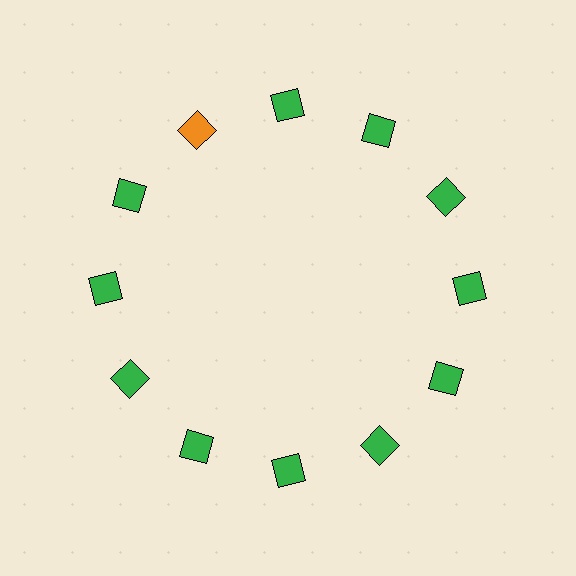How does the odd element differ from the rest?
It has a different color: orange instead of green.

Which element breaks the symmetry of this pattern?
The orange square at roughly the 11 o'clock position breaks the symmetry. All other shapes are green squares.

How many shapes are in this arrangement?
There are 12 shapes arranged in a ring pattern.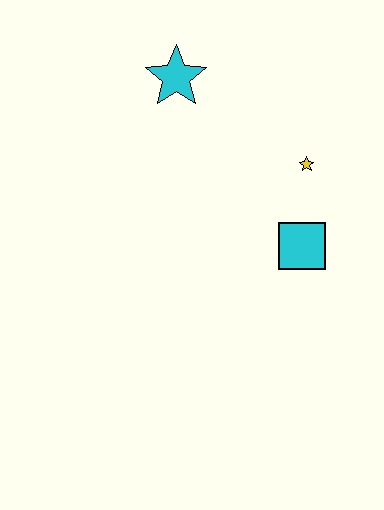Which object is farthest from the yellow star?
The cyan star is farthest from the yellow star.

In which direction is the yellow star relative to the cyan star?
The yellow star is to the right of the cyan star.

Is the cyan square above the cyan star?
No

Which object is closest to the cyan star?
The yellow star is closest to the cyan star.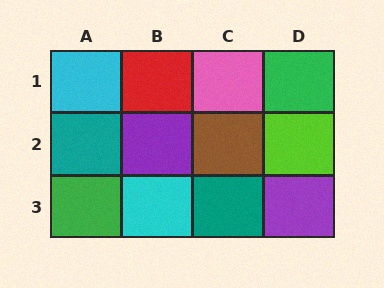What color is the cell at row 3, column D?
Purple.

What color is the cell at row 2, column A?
Teal.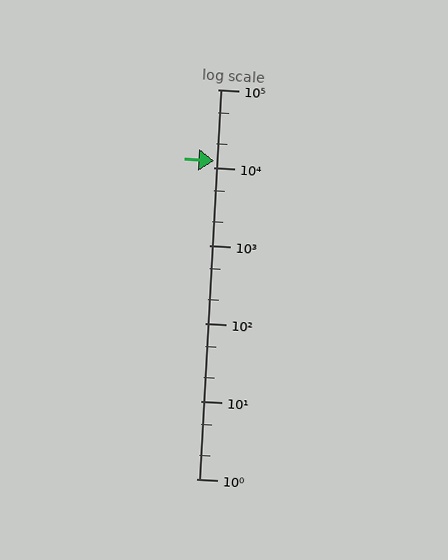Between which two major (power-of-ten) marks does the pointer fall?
The pointer is between 10000 and 100000.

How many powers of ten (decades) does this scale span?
The scale spans 5 decades, from 1 to 100000.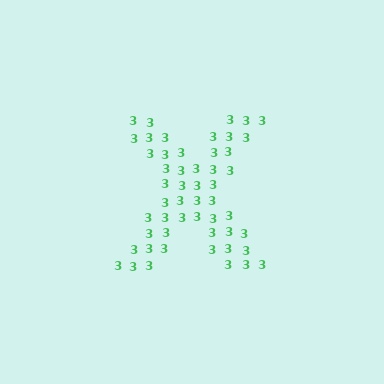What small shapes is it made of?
It is made of small digit 3's.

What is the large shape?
The large shape is the letter X.